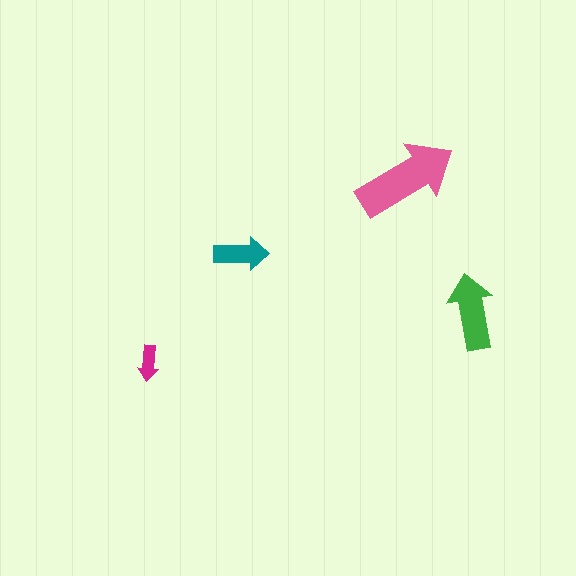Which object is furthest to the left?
The magenta arrow is leftmost.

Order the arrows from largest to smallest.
the pink one, the green one, the teal one, the magenta one.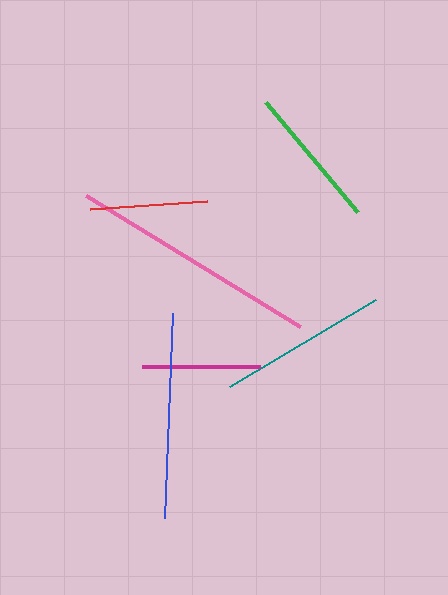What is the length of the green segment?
The green segment is approximately 143 pixels long.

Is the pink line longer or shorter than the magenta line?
The pink line is longer than the magenta line.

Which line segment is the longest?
The pink line is the longest at approximately 250 pixels.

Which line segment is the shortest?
The red line is the shortest at approximately 117 pixels.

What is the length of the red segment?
The red segment is approximately 117 pixels long.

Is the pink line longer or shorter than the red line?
The pink line is longer than the red line.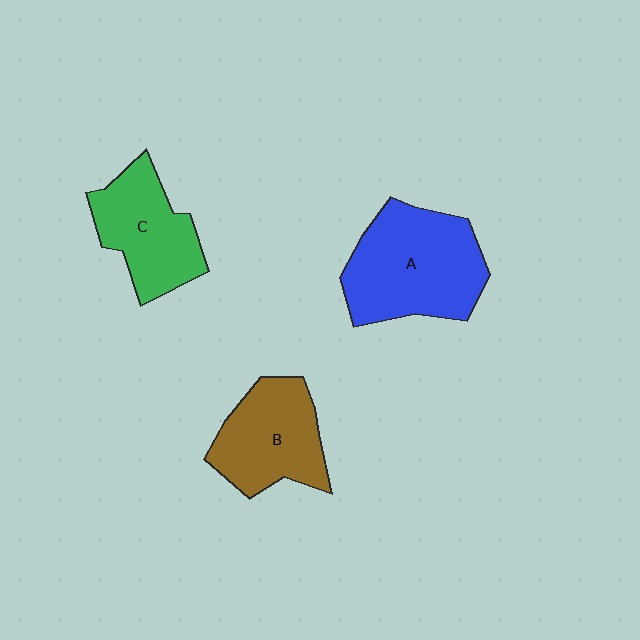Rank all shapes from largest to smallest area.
From largest to smallest: A (blue), B (brown), C (green).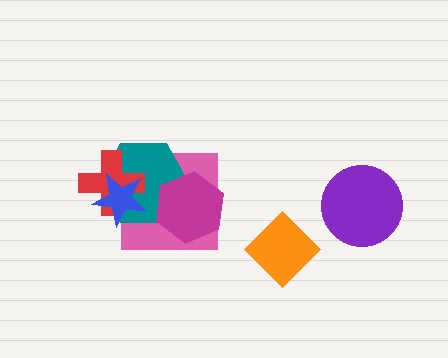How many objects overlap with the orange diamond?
0 objects overlap with the orange diamond.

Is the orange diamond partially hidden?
No, no other shape covers it.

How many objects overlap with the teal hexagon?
4 objects overlap with the teal hexagon.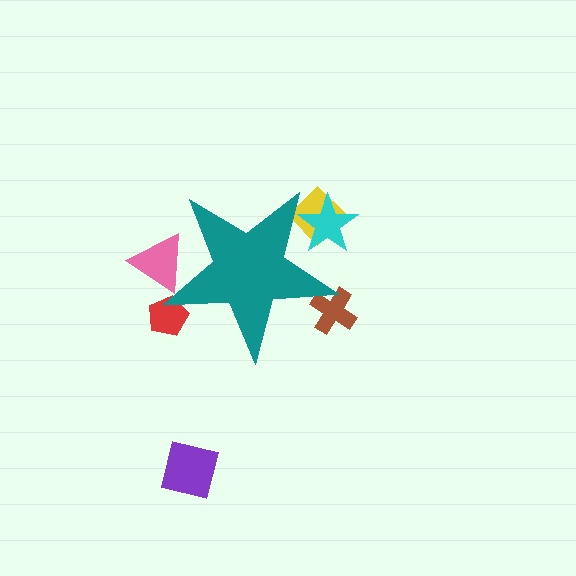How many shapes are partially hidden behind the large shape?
5 shapes are partially hidden.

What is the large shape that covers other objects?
A teal star.